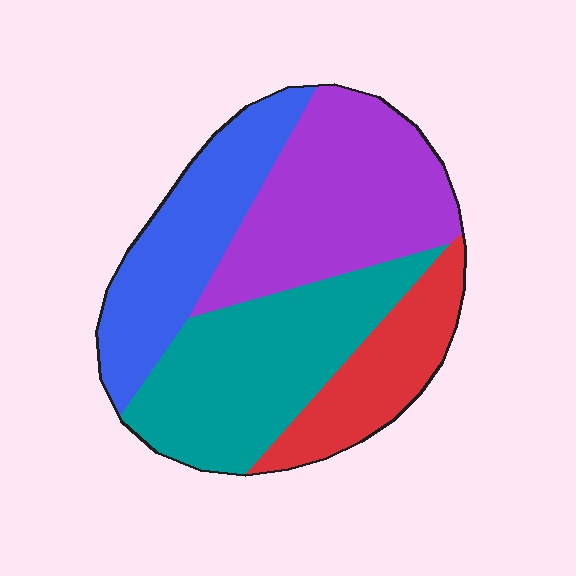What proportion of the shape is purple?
Purple takes up about one third (1/3) of the shape.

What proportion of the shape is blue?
Blue takes up between a sixth and a third of the shape.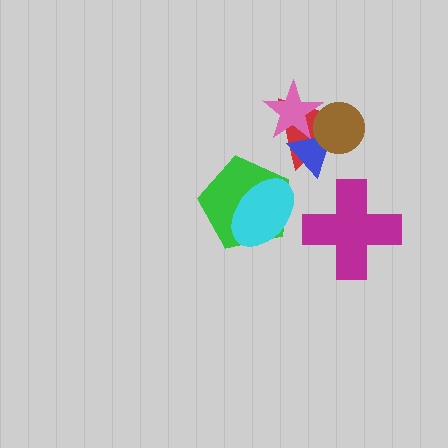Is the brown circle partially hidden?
No, no other shape covers it.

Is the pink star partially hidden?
Yes, it is partially covered by another shape.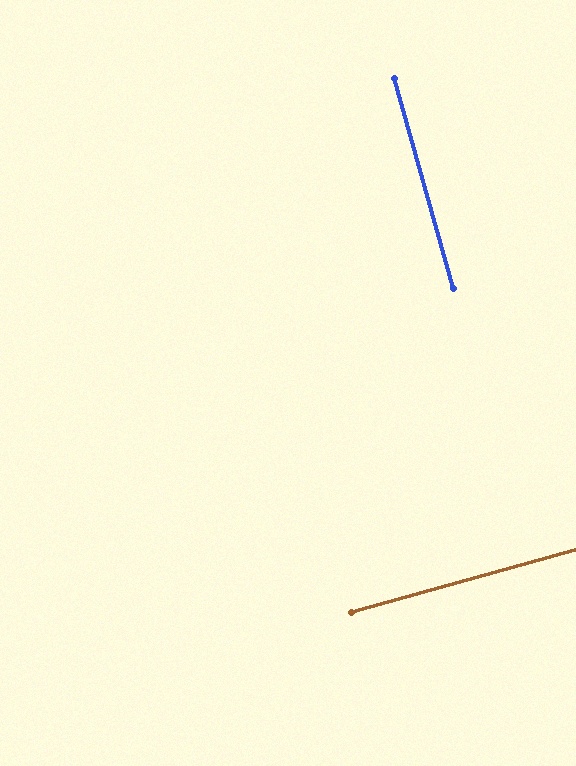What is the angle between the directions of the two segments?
Approximately 90 degrees.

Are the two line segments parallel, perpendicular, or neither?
Perpendicular — they meet at approximately 90°.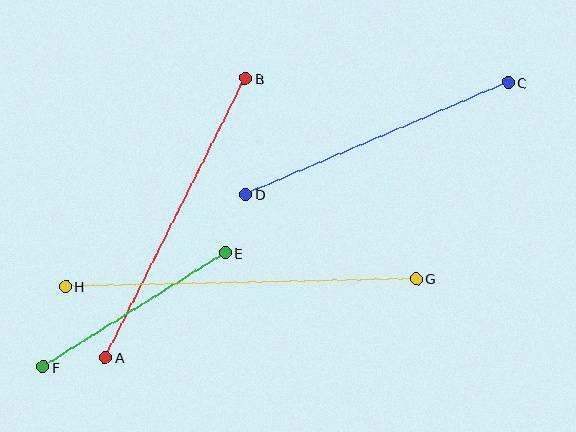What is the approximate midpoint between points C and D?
The midpoint is at approximately (377, 138) pixels.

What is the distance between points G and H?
The distance is approximately 351 pixels.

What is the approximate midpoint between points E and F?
The midpoint is at approximately (134, 310) pixels.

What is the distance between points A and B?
The distance is approximately 312 pixels.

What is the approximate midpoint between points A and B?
The midpoint is at approximately (175, 218) pixels.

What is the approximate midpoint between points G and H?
The midpoint is at approximately (241, 282) pixels.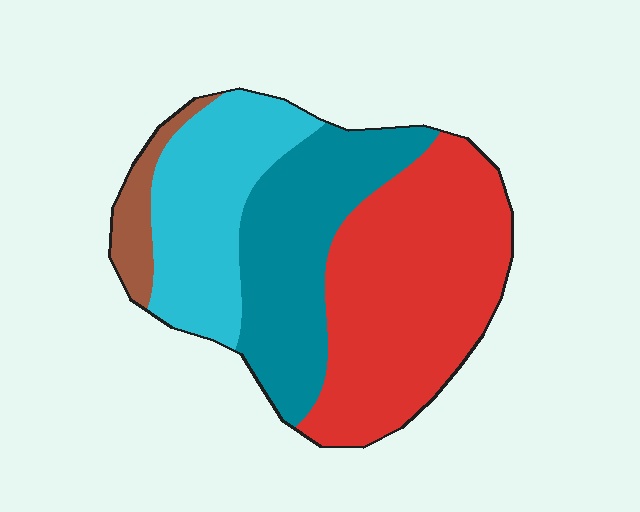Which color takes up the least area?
Brown, at roughly 5%.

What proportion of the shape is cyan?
Cyan covers about 25% of the shape.